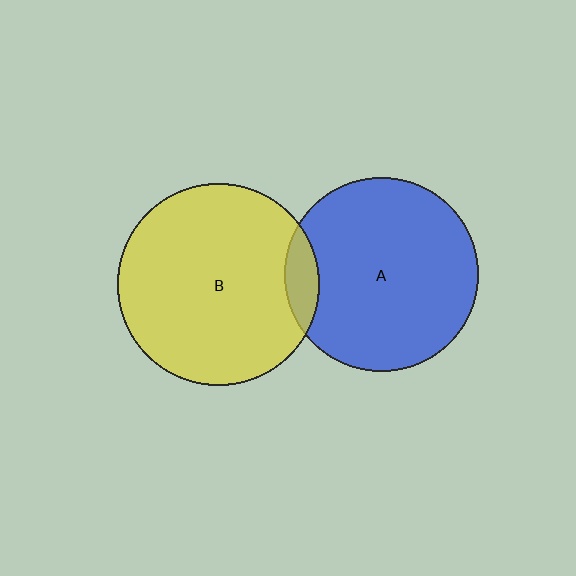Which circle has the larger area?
Circle B (yellow).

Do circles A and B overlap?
Yes.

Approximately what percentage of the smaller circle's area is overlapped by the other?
Approximately 10%.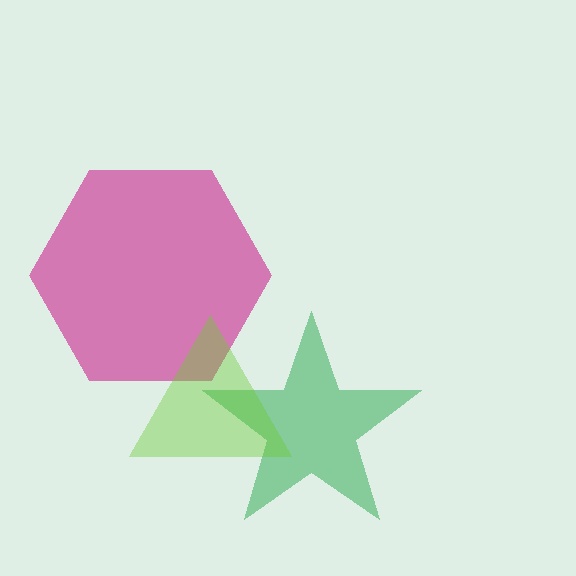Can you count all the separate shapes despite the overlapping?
Yes, there are 3 separate shapes.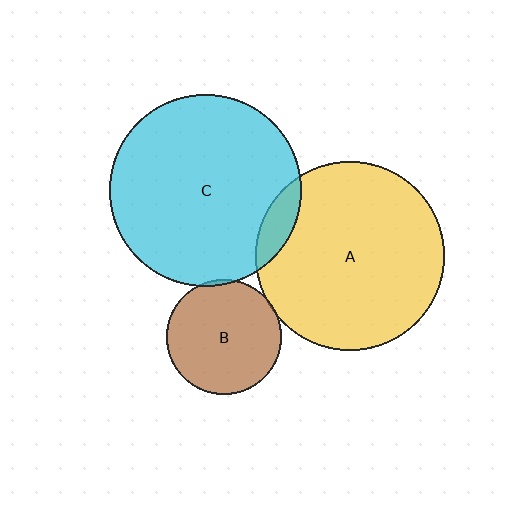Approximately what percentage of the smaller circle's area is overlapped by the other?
Approximately 5%.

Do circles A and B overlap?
Yes.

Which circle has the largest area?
Circle C (cyan).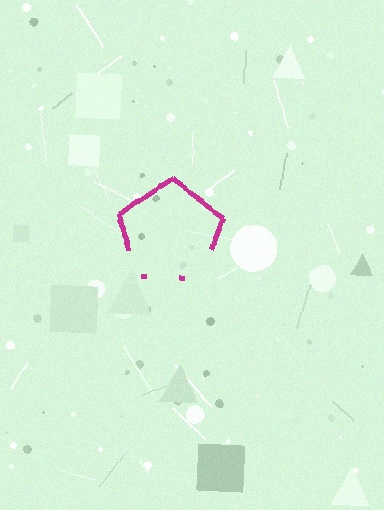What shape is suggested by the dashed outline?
The dashed outline suggests a pentagon.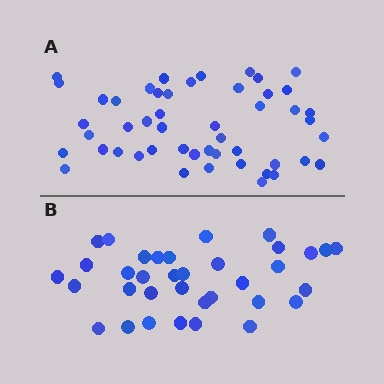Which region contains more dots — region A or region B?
Region A (the top region) has more dots.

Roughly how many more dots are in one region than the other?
Region A has approximately 15 more dots than region B.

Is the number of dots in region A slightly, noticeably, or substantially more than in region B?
Region A has noticeably more, but not dramatically so. The ratio is roughly 1.4 to 1.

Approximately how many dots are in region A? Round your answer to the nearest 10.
About 50 dots. (The exact count is 49, which rounds to 50.)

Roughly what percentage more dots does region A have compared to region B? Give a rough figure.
About 40% more.